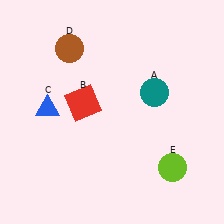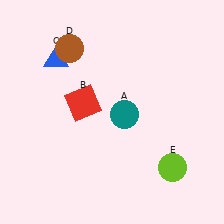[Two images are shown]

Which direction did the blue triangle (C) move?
The blue triangle (C) moved up.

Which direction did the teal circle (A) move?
The teal circle (A) moved left.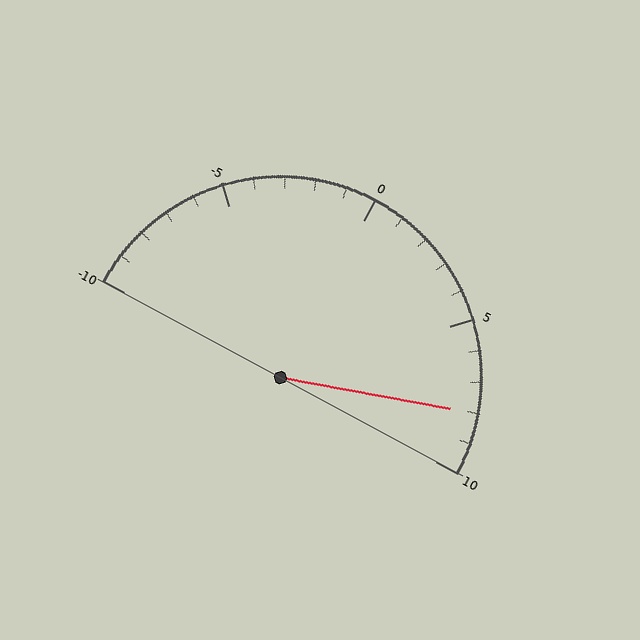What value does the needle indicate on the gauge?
The needle indicates approximately 8.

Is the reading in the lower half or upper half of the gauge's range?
The reading is in the upper half of the range (-10 to 10).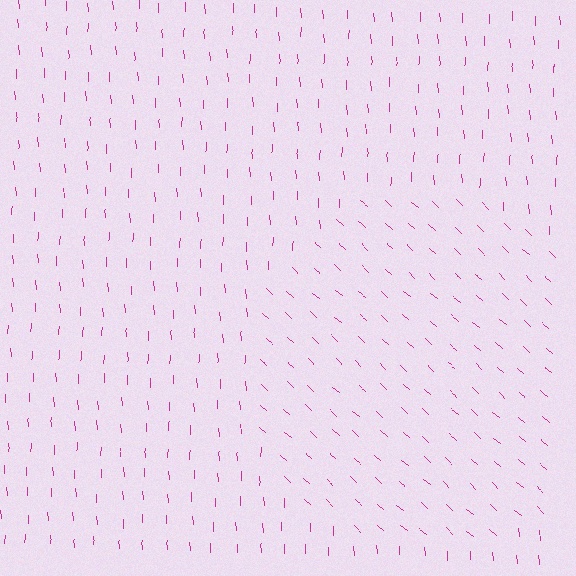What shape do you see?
I see a circle.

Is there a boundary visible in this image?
Yes, there is a texture boundary formed by a change in line orientation.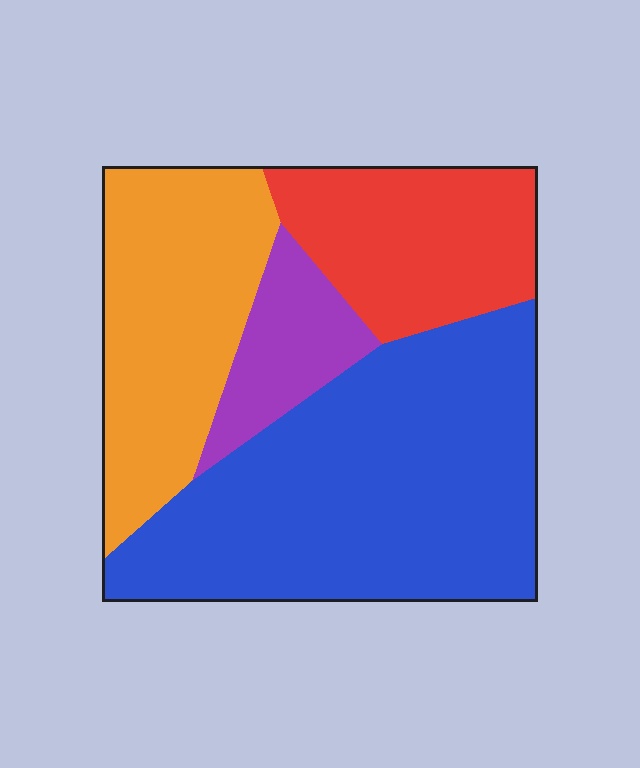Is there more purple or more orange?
Orange.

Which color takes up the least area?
Purple, at roughly 10%.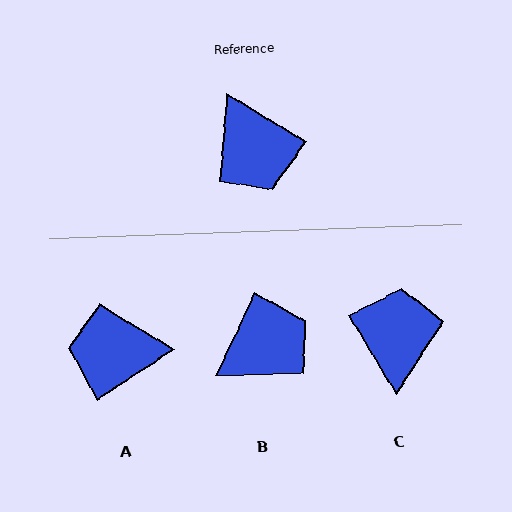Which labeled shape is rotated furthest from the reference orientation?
C, about 152 degrees away.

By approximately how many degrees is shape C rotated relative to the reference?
Approximately 152 degrees counter-clockwise.